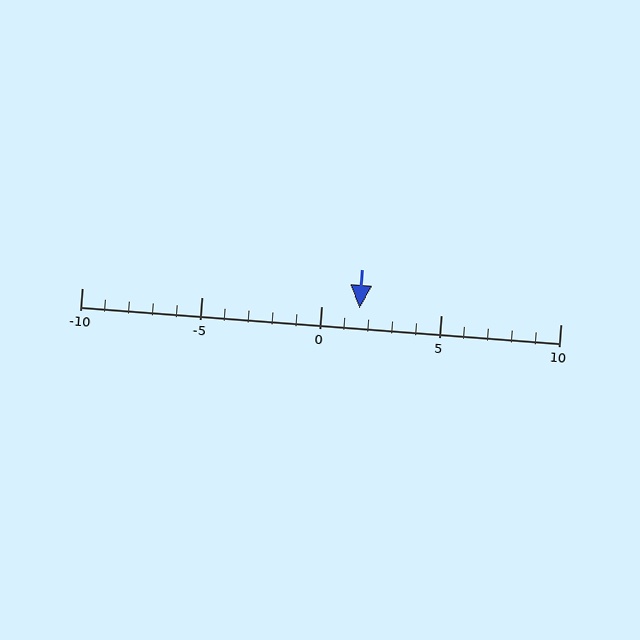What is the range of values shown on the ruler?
The ruler shows values from -10 to 10.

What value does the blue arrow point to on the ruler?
The blue arrow points to approximately 2.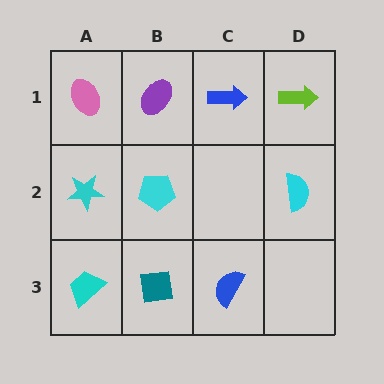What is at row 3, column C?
A blue semicircle.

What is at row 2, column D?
A cyan semicircle.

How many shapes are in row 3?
3 shapes.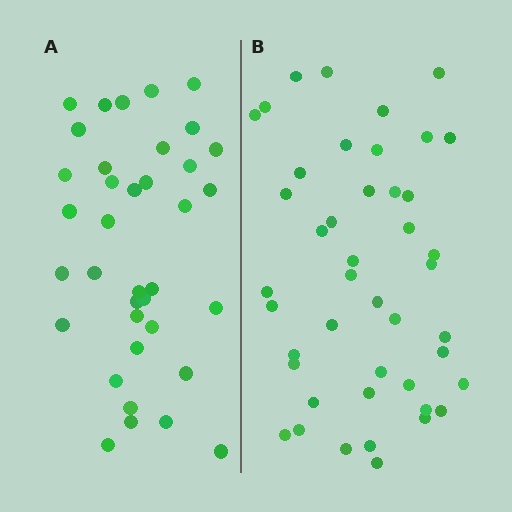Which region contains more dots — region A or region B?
Region B (the right region) has more dots.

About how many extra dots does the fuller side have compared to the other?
Region B has roughly 8 or so more dots than region A.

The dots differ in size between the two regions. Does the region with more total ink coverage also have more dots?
No. Region A has more total ink coverage because its dots are larger, but region B actually contains more individual dots. Total area can be misleading — the number of items is what matters here.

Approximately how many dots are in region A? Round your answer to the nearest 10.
About 40 dots. (The exact count is 37, which rounds to 40.)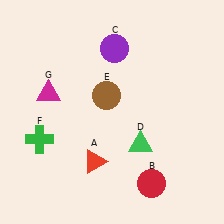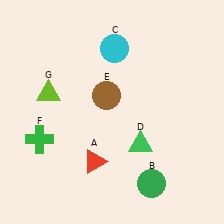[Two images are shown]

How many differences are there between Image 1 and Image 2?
There are 3 differences between the two images.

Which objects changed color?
B changed from red to green. C changed from purple to cyan. G changed from magenta to lime.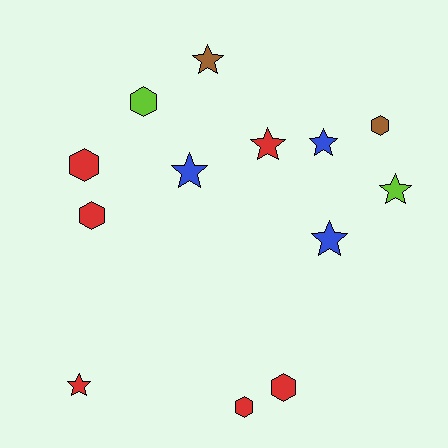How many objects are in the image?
There are 13 objects.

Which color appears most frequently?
Red, with 6 objects.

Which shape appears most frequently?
Star, with 7 objects.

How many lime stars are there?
There is 1 lime star.